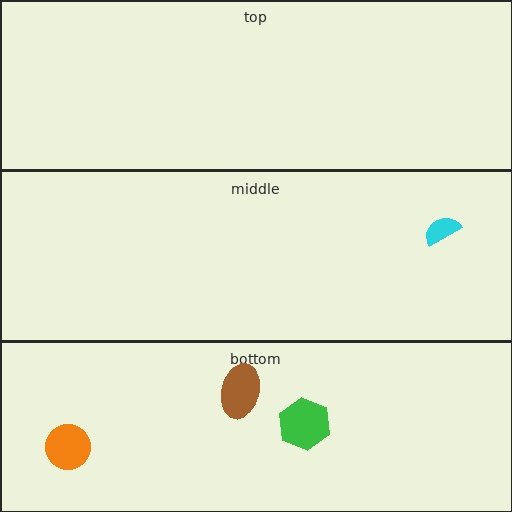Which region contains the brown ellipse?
The bottom region.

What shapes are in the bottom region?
The brown ellipse, the orange circle, the green hexagon.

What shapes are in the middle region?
The cyan semicircle.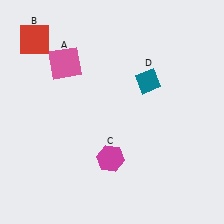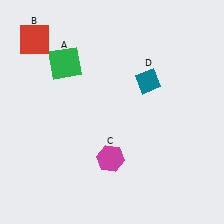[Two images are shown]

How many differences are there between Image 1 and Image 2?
There is 1 difference between the two images.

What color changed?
The square (A) changed from pink in Image 1 to green in Image 2.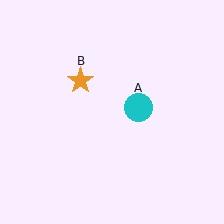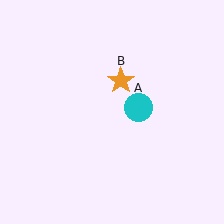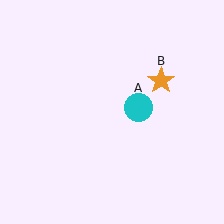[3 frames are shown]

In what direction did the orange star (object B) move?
The orange star (object B) moved right.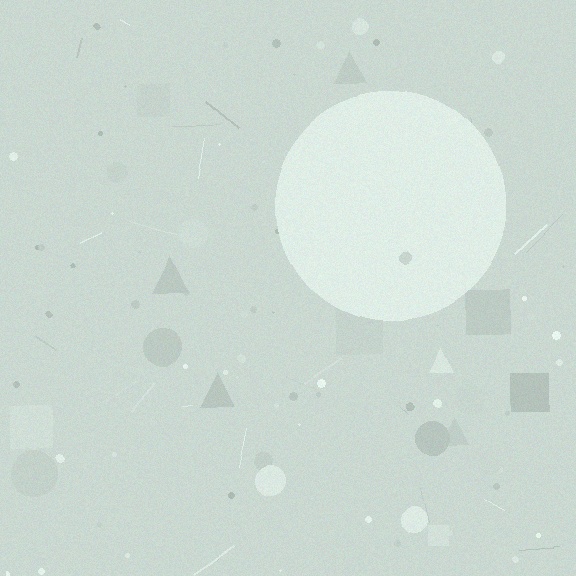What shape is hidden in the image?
A circle is hidden in the image.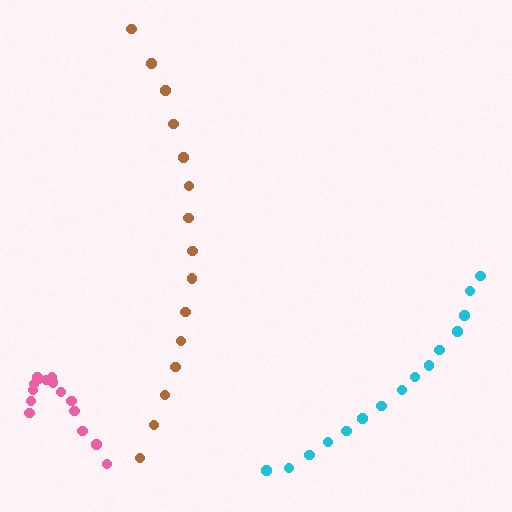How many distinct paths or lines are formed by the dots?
There are 3 distinct paths.